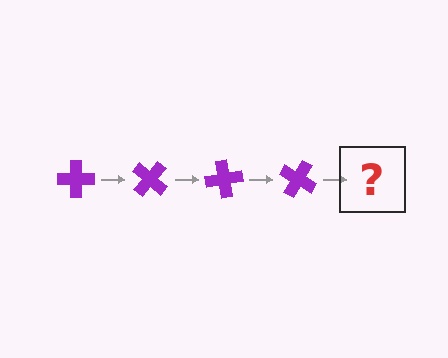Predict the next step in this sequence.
The next step is a purple cross rotated 160 degrees.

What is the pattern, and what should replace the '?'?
The pattern is that the cross rotates 40 degrees each step. The '?' should be a purple cross rotated 160 degrees.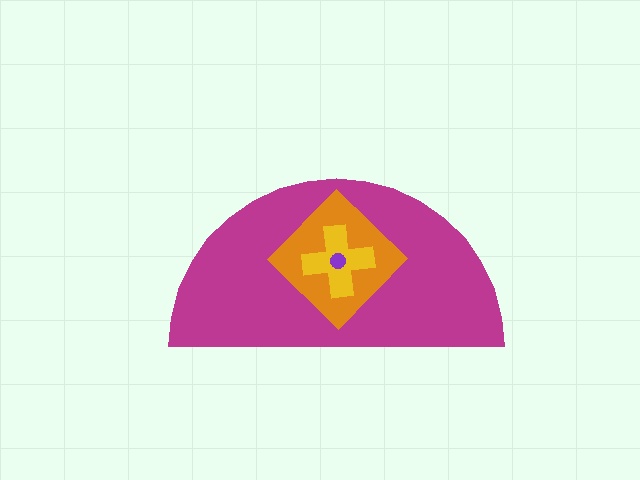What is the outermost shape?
The magenta semicircle.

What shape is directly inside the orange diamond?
The yellow cross.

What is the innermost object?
The purple circle.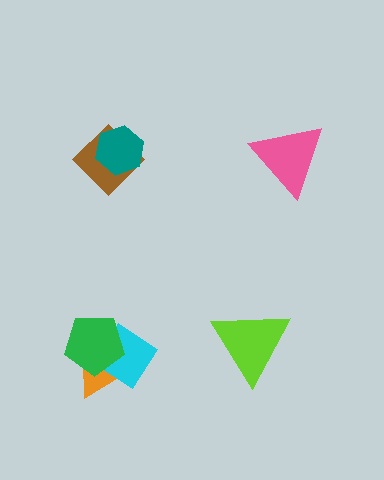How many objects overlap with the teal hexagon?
1 object overlaps with the teal hexagon.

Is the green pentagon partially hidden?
No, no other shape covers it.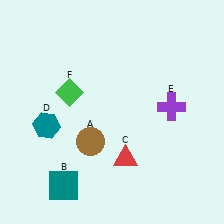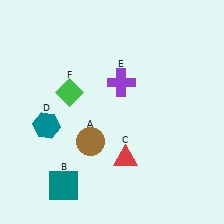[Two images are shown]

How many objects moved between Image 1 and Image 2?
1 object moved between the two images.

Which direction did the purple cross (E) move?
The purple cross (E) moved left.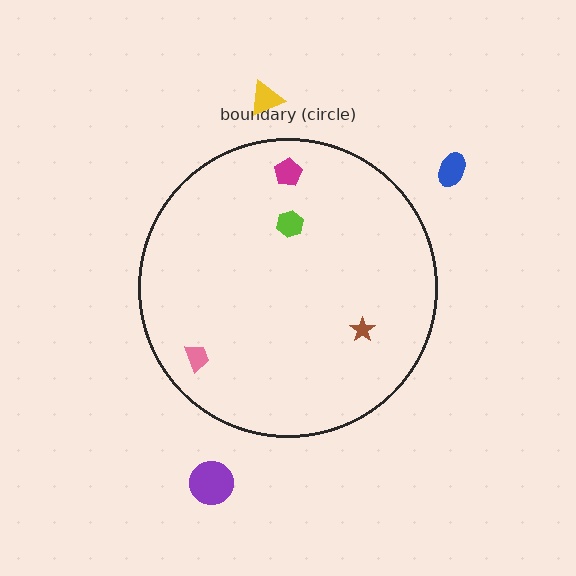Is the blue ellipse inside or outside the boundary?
Outside.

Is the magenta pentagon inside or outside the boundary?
Inside.